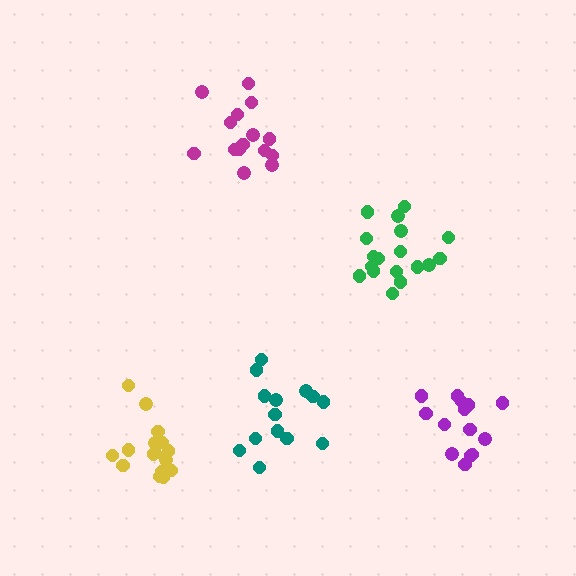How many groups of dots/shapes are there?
There are 5 groups.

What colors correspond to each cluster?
The clusters are colored: magenta, teal, green, yellow, purple.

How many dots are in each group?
Group 1: 15 dots, Group 2: 14 dots, Group 3: 18 dots, Group 4: 16 dots, Group 5: 14 dots (77 total).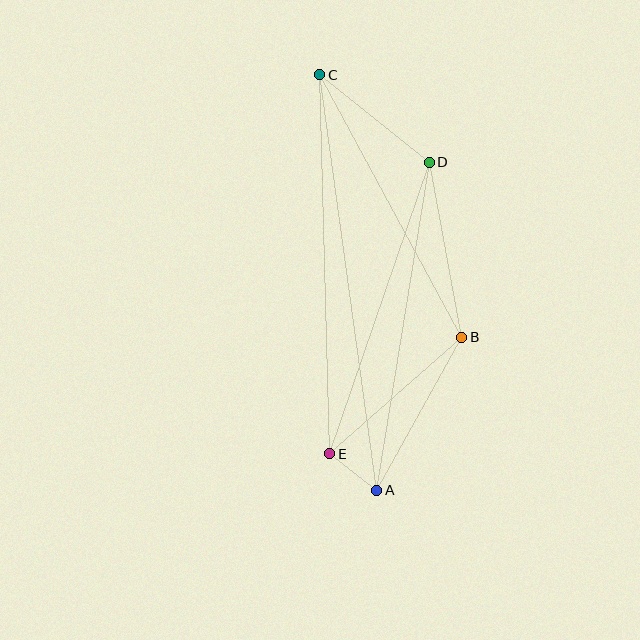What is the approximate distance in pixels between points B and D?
The distance between B and D is approximately 178 pixels.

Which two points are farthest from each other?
Points A and C are farthest from each other.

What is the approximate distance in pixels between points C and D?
The distance between C and D is approximately 140 pixels.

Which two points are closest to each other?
Points A and E are closest to each other.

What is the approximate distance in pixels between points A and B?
The distance between A and B is approximately 175 pixels.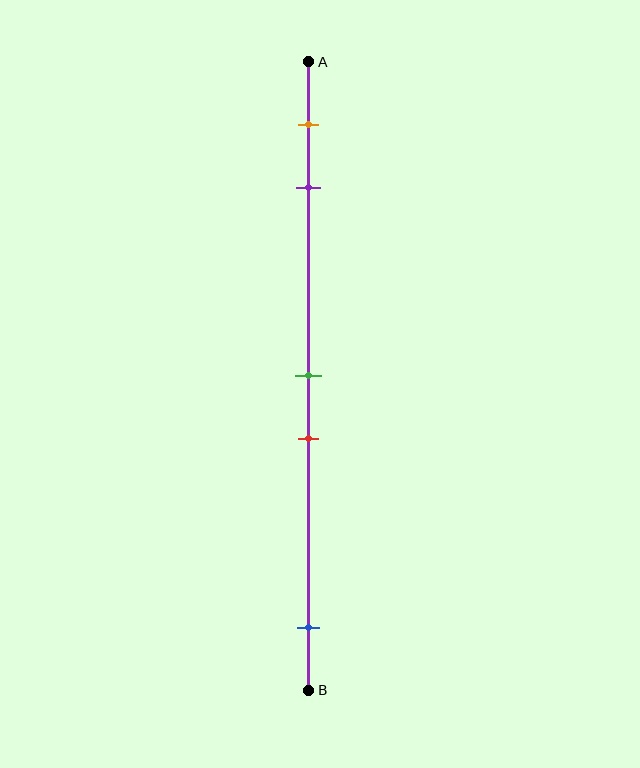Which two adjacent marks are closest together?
The green and red marks are the closest adjacent pair.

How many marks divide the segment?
There are 5 marks dividing the segment.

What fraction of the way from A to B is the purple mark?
The purple mark is approximately 20% (0.2) of the way from A to B.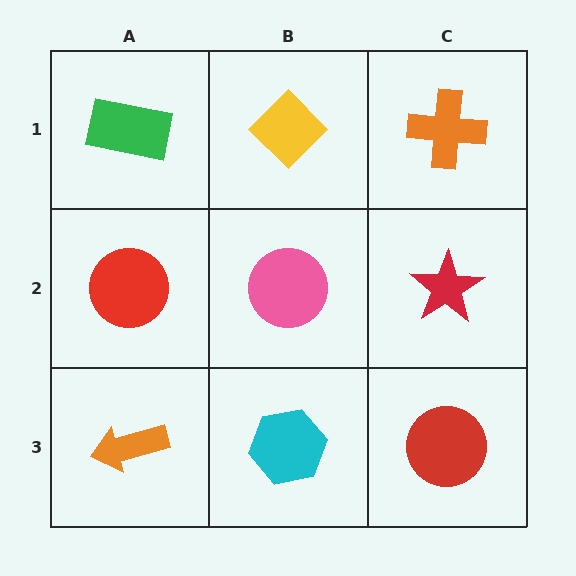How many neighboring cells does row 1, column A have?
2.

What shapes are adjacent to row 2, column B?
A yellow diamond (row 1, column B), a cyan hexagon (row 3, column B), a red circle (row 2, column A), a red star (row 2, column C).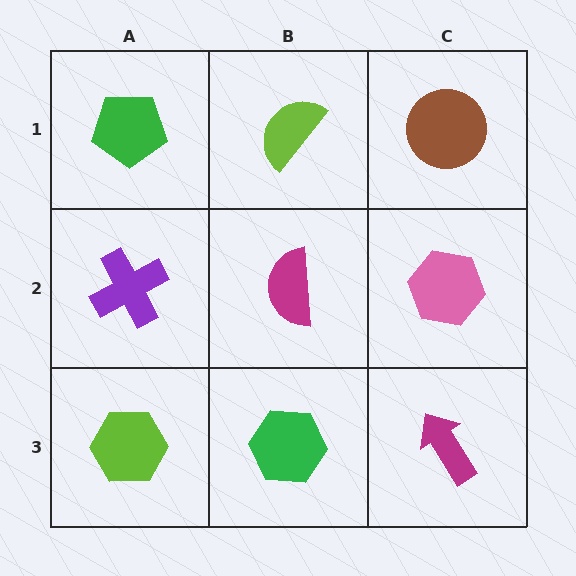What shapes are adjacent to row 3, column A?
A purple cross (row 2, column A), a green hexagon (row 3, column B).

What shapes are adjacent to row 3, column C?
A pink hexagon (row 2, column C), a green hexagon (row 3, column B).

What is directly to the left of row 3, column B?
A lime hexagon.